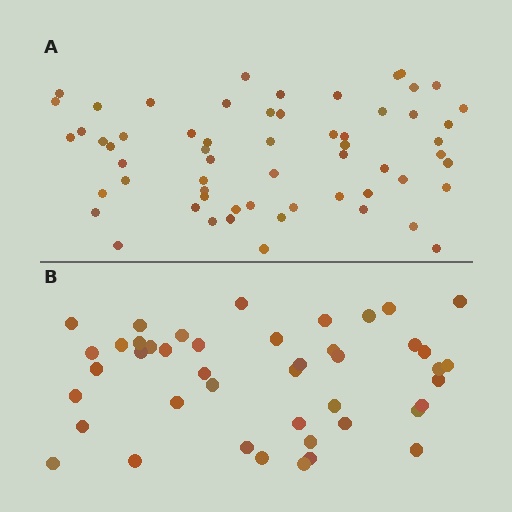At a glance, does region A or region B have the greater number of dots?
Region A (the top region) has more dots.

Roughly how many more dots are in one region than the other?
Region A has approximately 15 more dots than region B.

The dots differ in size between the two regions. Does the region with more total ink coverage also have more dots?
No. Region B has more total ink coverage because its dots are larger, but region A actually contains more individual dots. Total area can be misleading — the number of items is what matters here.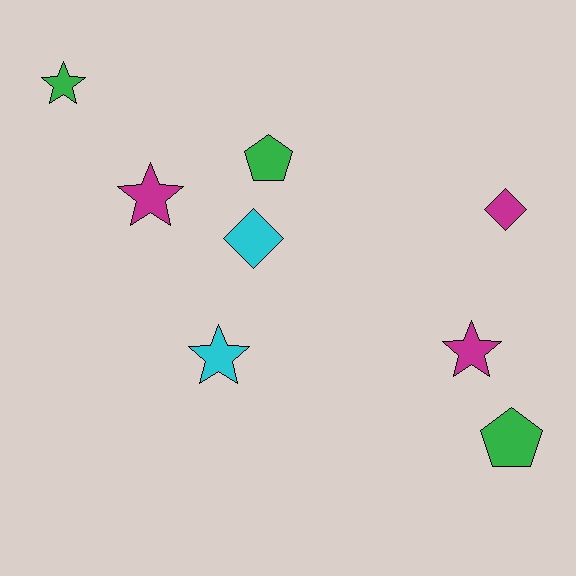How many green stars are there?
There is 1 green star.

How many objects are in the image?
There are 8 objects.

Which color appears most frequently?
Green, with 3 objects.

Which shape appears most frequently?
Star, with 4 objects.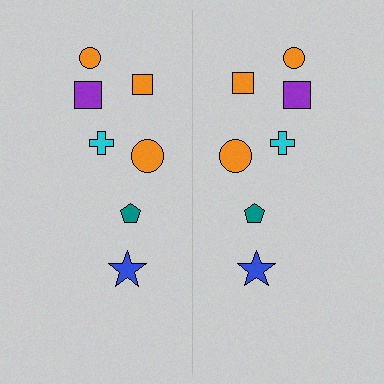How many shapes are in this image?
There are 14 shapes in this image.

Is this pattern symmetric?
Yes, this pattern has bilateral (reflection) symmetry.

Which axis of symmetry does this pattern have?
The pattern has a vertical axis of symmetry running through the center of the image.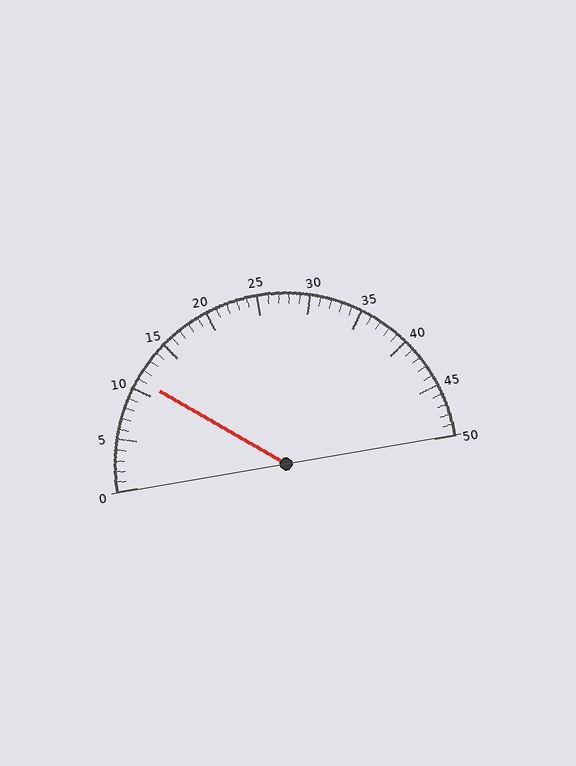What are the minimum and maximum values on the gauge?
The gauge ranges from 0 to 50.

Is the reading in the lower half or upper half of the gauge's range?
The reading is in the lower half of the range (0 to 50).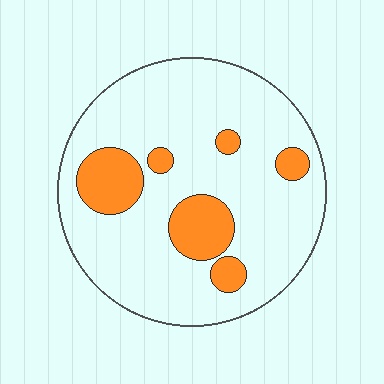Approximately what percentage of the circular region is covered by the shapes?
Approximately 20%.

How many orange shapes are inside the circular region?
6.